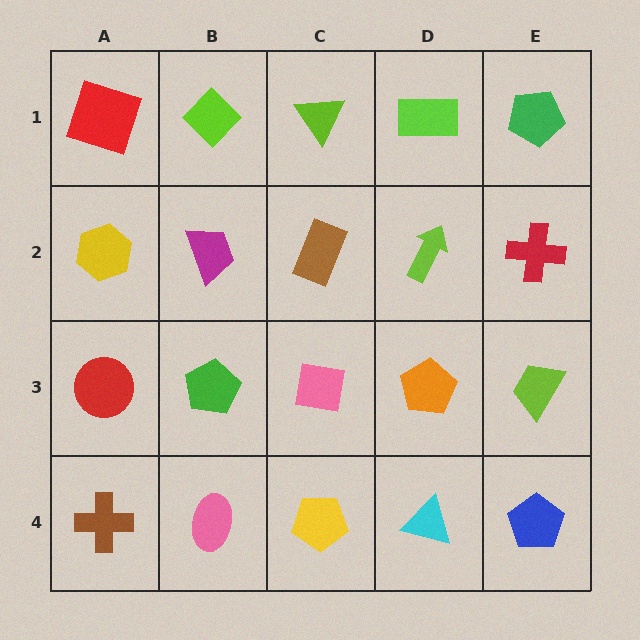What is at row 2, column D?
A lime arrow.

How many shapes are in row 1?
5 shapes.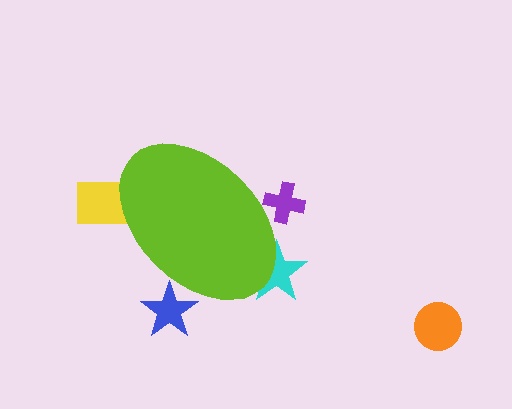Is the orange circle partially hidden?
No, the orange circle is fully visible.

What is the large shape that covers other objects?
A lime ellipse.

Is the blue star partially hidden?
Yes, the blue star is partially hidden behind the lime ellipse.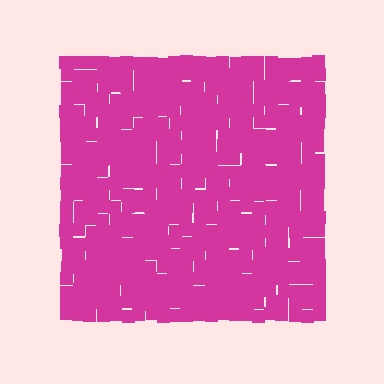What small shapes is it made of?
It is made of small squares.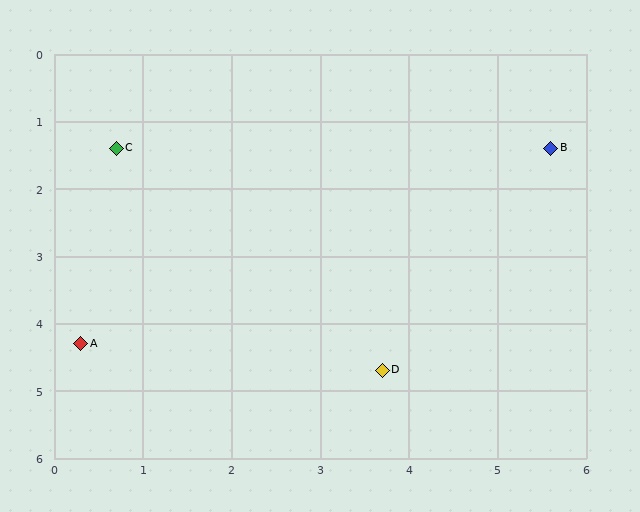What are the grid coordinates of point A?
Point A is at approximately (0.3, 4.3).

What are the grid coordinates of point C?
Point C is at approximately (0.7, 1.4).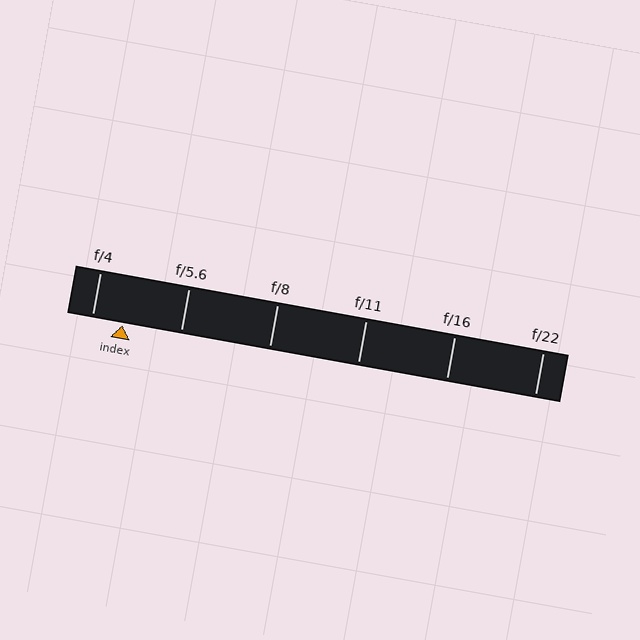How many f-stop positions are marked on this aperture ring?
There are 6 f-stop positions marked.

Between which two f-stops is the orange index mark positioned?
The index mark is between f/4 and f/5.6.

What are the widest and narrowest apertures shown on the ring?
The widest aperture shown is f/4 and the narrowest is f/22.